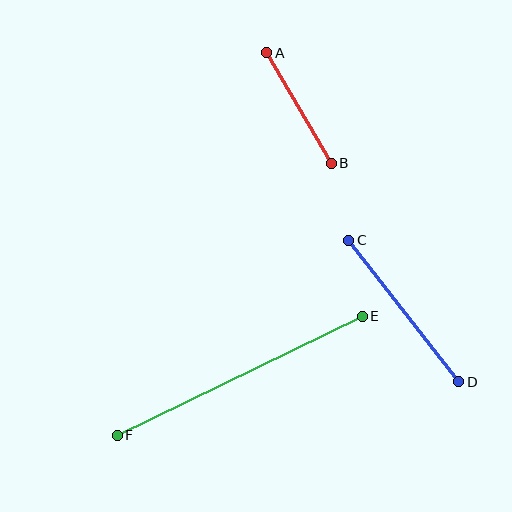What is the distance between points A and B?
The distance is approximately 128 pixels.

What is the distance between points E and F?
The distance is approximately 272 pixels.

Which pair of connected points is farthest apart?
Points E and F are farthest apart.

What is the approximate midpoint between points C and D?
The midpoint is at approximately (404, 311) pixels.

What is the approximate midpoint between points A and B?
The midpoint is at approximately (299, 108) pixels.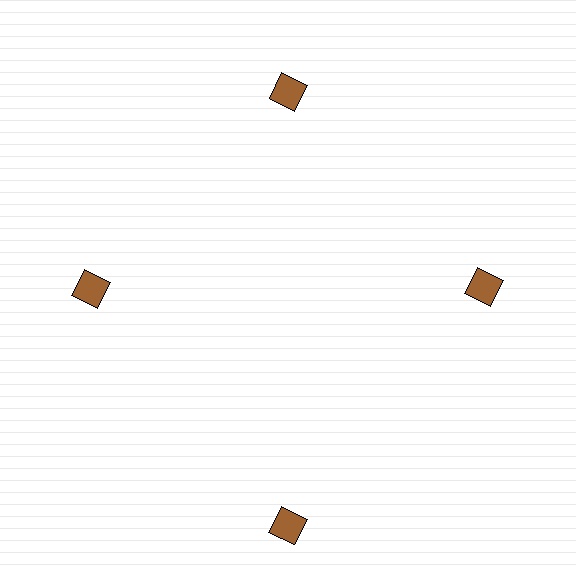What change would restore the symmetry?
The symmetry would be restored by moving it inward, back onto the ring so that all 4 diamonds sit at equal angles and equal distance from the center.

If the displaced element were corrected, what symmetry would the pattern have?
It would have 4-fold rotational symmetry — the pattern would map onto itself every 90 degrees.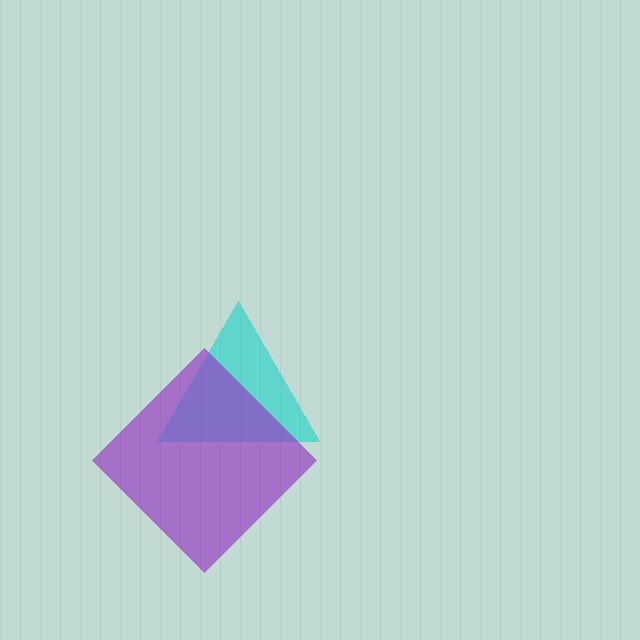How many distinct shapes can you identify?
There are 2 distinct shapes: a cyan triangle, a purple diamond.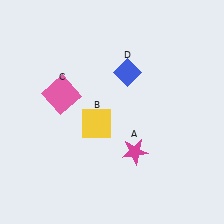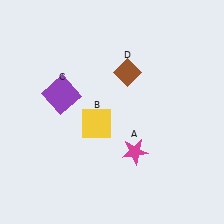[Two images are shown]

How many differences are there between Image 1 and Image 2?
There are 2 differences between the two images.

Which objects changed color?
C changed from pink to purple. D changed from blue to brown.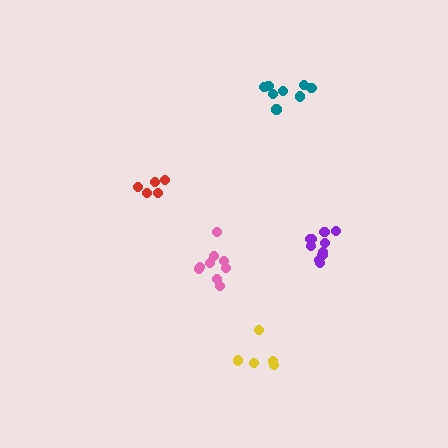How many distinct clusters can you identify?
There are 5 distinct clusters.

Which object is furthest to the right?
The purple cluster is rightmost.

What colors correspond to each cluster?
The clusters are colored: red, purple, teal, pink, yellow.